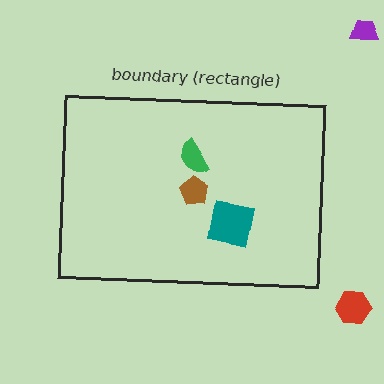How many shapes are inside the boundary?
3 inside, 2 outside.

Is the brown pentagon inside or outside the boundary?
Inside.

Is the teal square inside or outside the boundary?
Inside.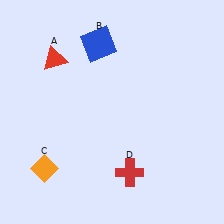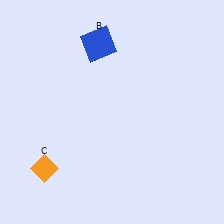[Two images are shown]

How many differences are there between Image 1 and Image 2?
There are 2 differences between the two images.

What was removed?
The red cross (D), the red triangle (A) were removed in Image 2.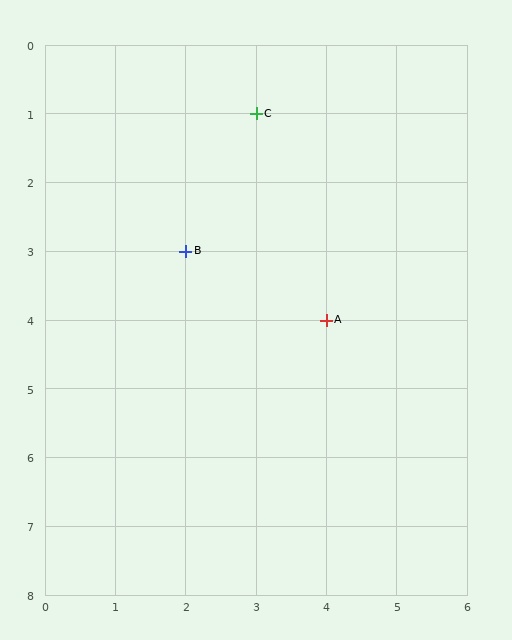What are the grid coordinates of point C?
Point C is at grid coordinates (3, 1).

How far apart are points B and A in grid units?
Points B and A are 2 columns and 1 row apart (about 2.2 grid units diagonally).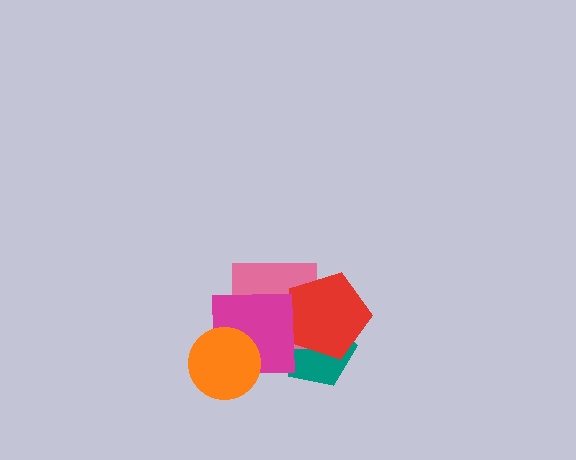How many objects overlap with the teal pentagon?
3 objects overlap with the teal pentagon.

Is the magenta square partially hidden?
Yes, it is partially covered by another shape.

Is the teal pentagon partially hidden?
Yes, it is partially covered by another shape.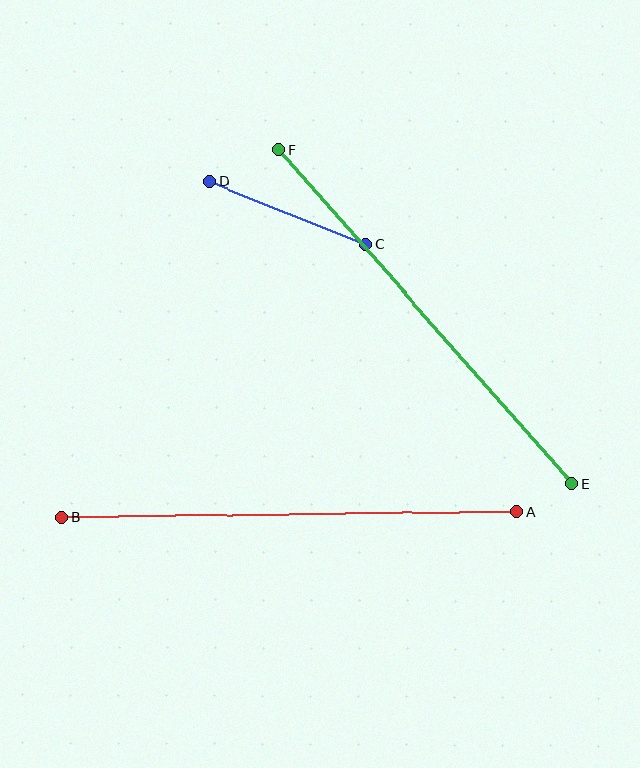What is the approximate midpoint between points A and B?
The midpoint is at approximately (289, 514) pixels.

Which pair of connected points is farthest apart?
Points A and B are farthest apart.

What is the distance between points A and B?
The distance is approximately 455 pixels.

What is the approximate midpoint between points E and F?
The midpoint is at approximately (426, 317) pixels.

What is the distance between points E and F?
The distance is approximately 445 pixels.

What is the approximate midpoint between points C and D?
The midpoint is at approximately (288, 213) pixels.